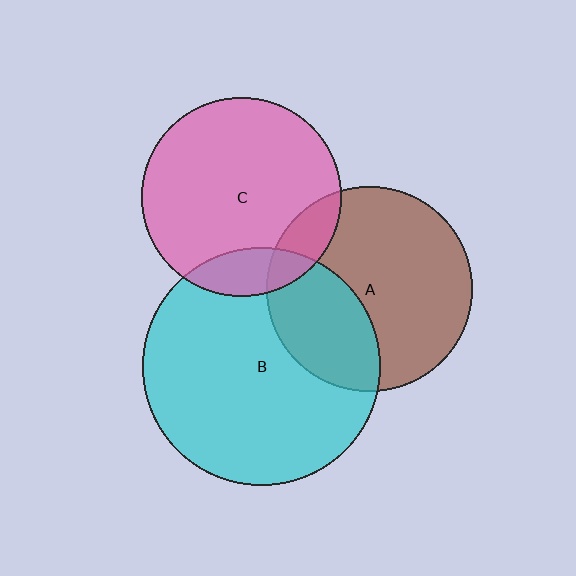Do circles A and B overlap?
Yes.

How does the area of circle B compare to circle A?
Approximately 1.3 times.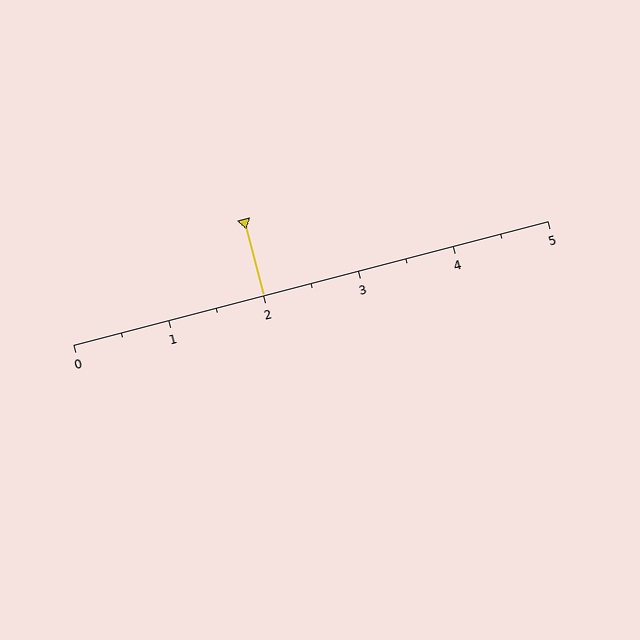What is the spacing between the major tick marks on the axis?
The major ticks are spaced 1 apart.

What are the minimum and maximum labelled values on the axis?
The axis runs from 0 to 5.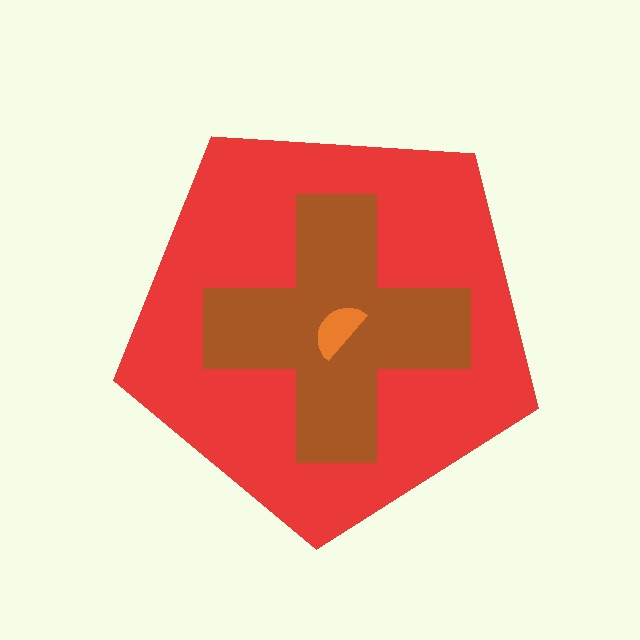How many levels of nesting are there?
3.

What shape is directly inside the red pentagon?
The brown cross.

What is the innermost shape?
The orange semicircle.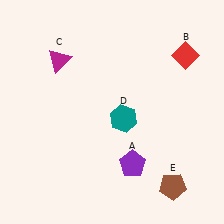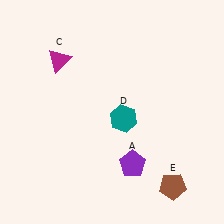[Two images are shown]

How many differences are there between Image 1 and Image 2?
There is 1 difference between the two images.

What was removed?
The red diamond (B) was removed in Image 2.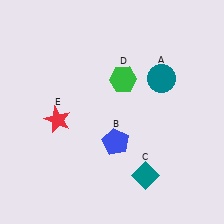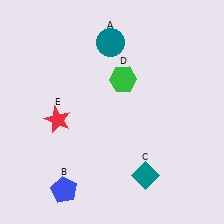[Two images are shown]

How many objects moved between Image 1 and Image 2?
2 objects moved between the two images.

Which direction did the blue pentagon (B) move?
The blue pentagon (B) moved left.